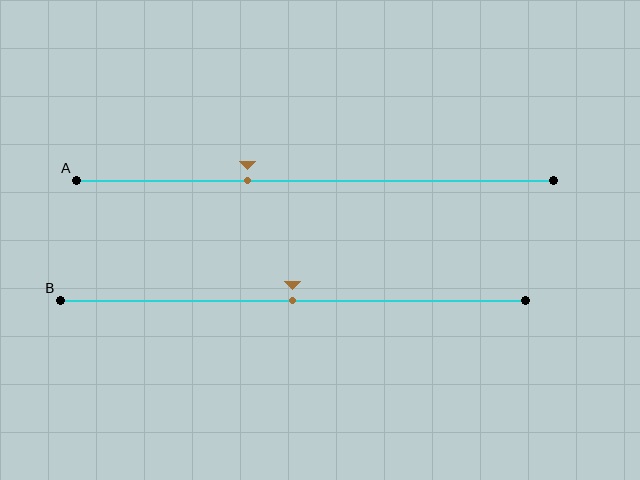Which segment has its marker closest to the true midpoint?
Segment B has its marker closest to the true midpoint.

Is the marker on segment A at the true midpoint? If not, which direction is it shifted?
No, the marker on segment A is shifted to the left by about 14% of the segment length.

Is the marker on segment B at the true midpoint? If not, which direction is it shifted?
Yes, the marker on segment B is at the true midpoint.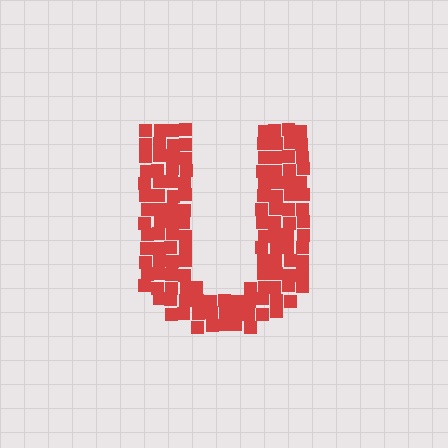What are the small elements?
The small elements are squares.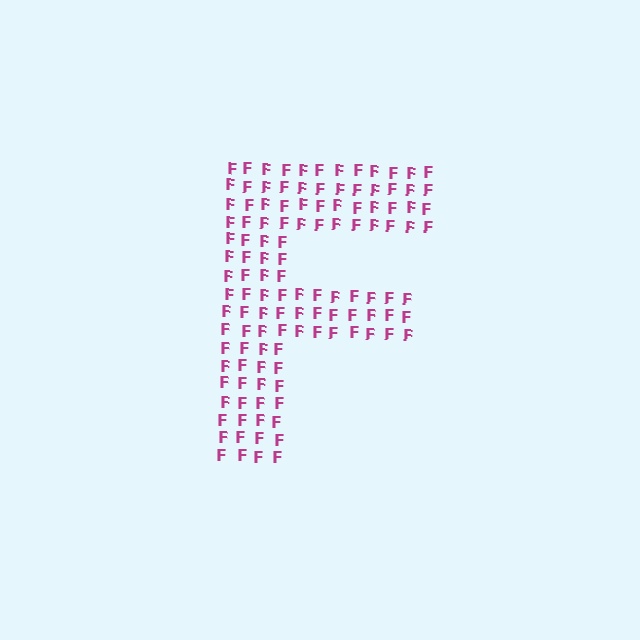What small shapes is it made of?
It is made of small letter F's.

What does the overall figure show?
The overall figure shows the letter F.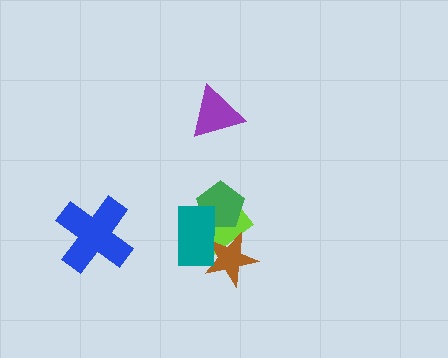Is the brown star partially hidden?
Yes, it is partially covered by another shape.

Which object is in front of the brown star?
The teal rectangle is in front of the brown star.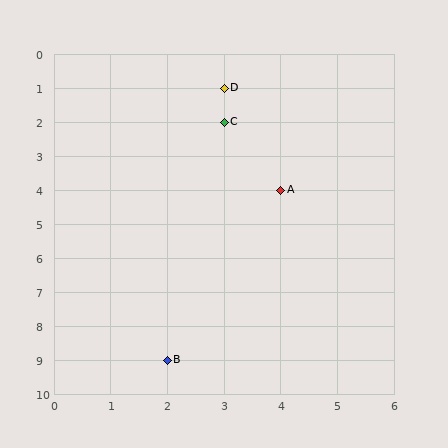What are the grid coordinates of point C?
Point C is at grid coordinates (3, 2).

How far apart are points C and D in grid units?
Points C and D are 1 row apart.